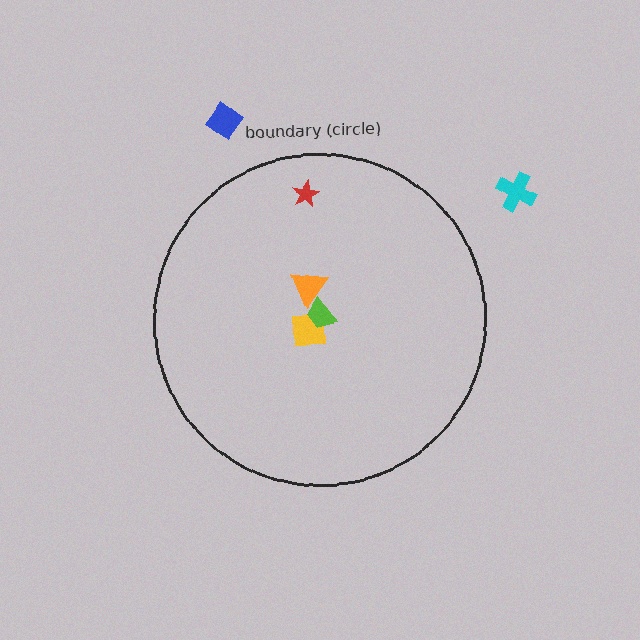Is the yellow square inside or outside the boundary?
Inside.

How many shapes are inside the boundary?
4 inside, 2 outside.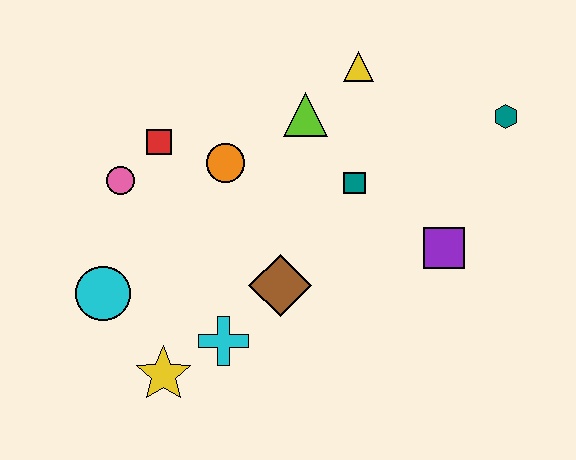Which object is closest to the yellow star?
The cyan cross is closest to the yellow star.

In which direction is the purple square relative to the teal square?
The purple square is to the right of the teal square.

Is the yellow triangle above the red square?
Yes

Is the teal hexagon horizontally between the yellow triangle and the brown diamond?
No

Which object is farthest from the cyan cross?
The teal hexagon is farthest from the cyan cross.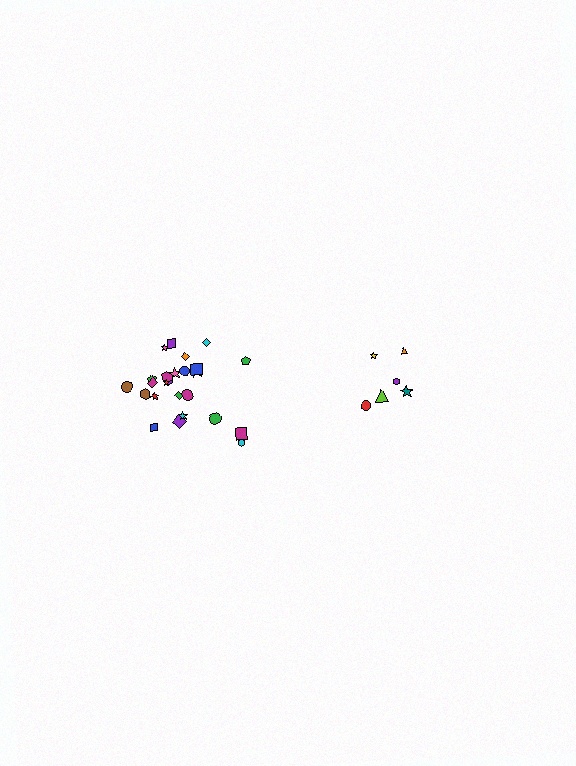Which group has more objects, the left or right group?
The left group.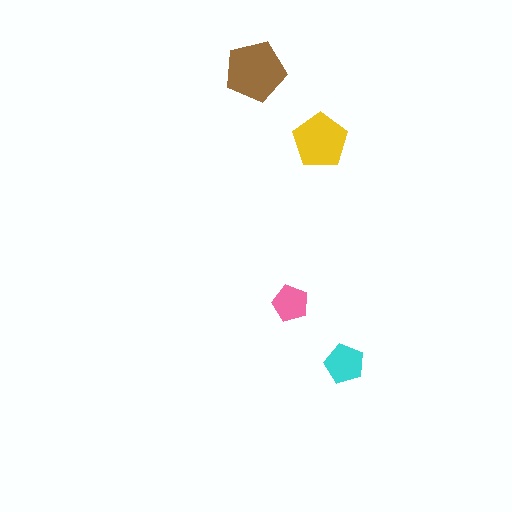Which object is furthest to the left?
The brown pentagon is leftmost.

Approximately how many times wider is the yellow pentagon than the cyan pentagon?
About 1.5 times wider.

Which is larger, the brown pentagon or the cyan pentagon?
The brown one.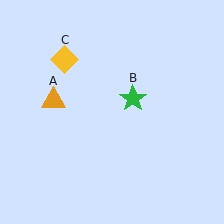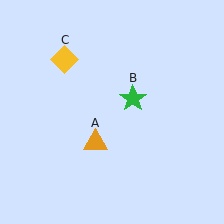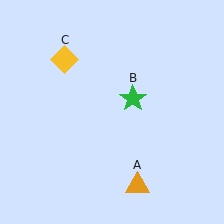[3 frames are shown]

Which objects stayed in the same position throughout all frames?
Green star (object B) and yellow diamond (object C) remained stationary.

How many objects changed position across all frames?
1 object changed position: orange triangle (object A).